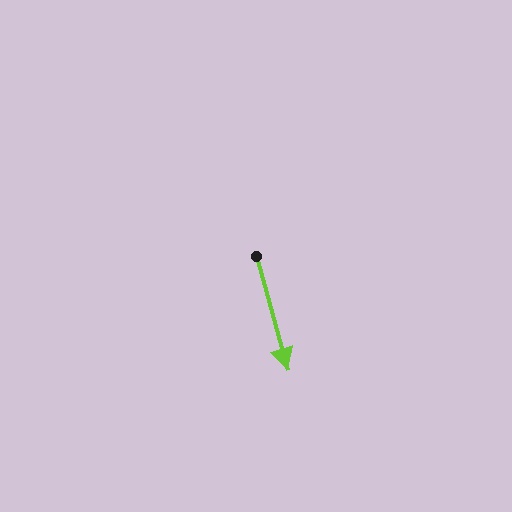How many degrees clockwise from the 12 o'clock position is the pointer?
Approximately 165 degrees.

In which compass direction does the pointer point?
South.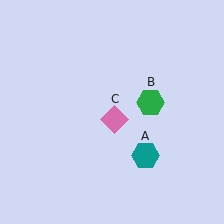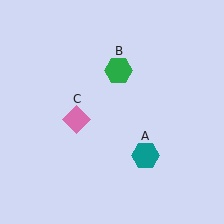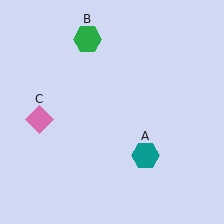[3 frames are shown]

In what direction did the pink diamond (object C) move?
The pink diamond (object C) moved left.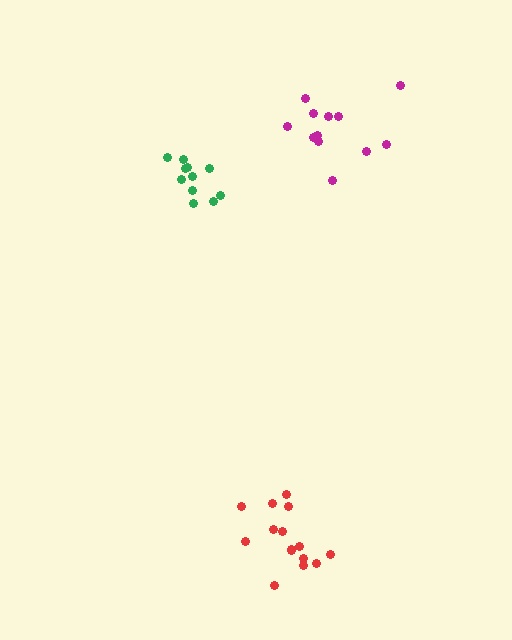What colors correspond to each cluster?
The clusters are colored: magenta, red, green.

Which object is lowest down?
The red cluster is bottommost.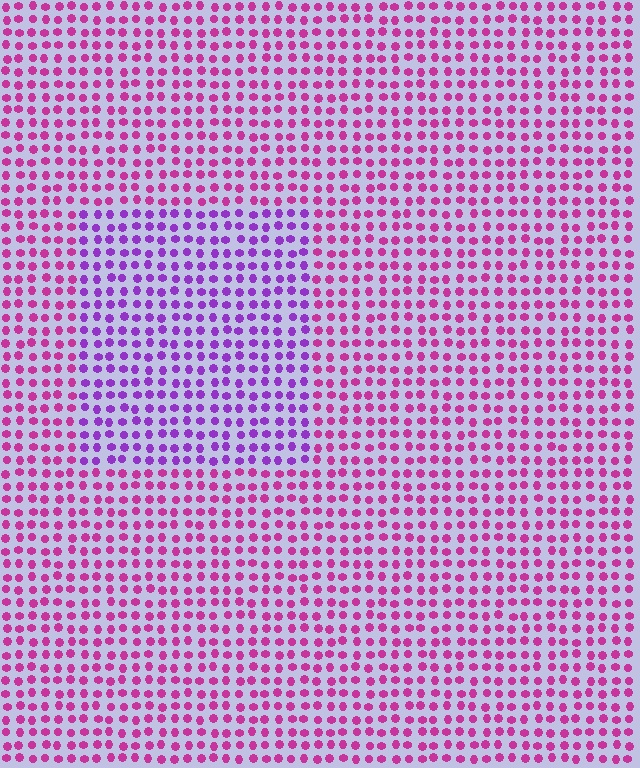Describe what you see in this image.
The image is filled with small magenta elements in a uniform arrangement. A rectangle-shaped region is visible where the elements are tinted to a slightly different hue, forming a subtle color boundary.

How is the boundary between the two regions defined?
The boundary is defined purely by a slight shift in hue (about 39 degrees). Spacing, size, and orientation are identical on both sides.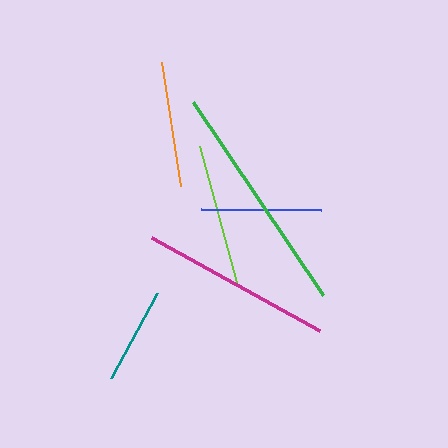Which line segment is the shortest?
The teal line is the shortest at approximately 96 pixels.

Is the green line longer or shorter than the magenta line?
The green line is longer than the magenta line.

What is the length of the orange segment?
The orange segment is approximately 125 pixels long.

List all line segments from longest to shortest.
From longest to shortest: green, magenta, lime, orange, blue, teal.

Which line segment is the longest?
The green line is the longest at approximately 233 pixels.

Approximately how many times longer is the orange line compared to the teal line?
The orange line is approximately 1.3 times the length of the teal line.